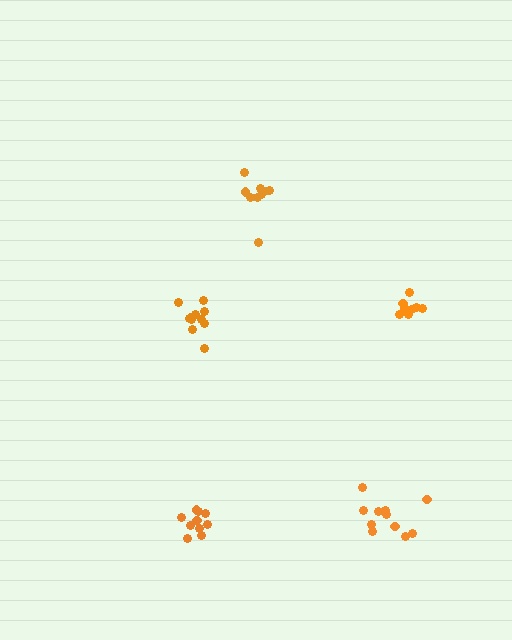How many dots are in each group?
Group 1: 11 dots, Group 2: 8 dots, Group 3: 11 dots, Group 4: 9 dots, Group 5: 10 dots (49 total).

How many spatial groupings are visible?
There are 5 spatial groupings.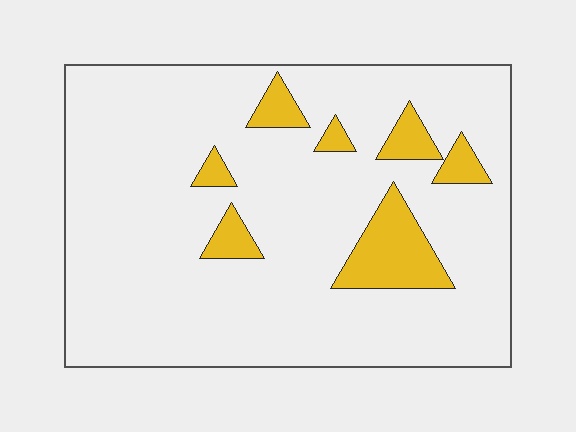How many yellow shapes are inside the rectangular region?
7.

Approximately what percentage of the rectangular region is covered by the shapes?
Approximately 10%.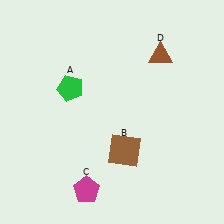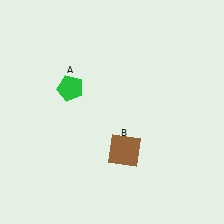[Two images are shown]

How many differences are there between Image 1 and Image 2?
There are 2 differences between the two images.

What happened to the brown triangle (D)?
The brown triangle (D) was removed in Image 2. It was in the top-right area of Image 1.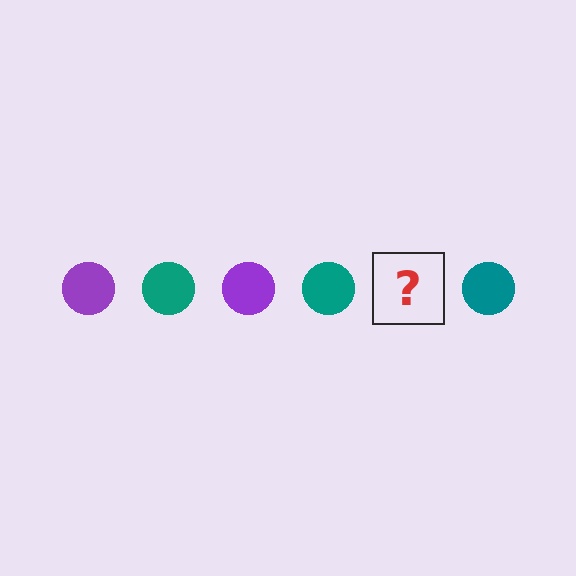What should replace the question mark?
The question mark should be replaced with a purple circle.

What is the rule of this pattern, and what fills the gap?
The rule is that the pattern cycles through purple, teal circles. The gap should be filled with a purple circle.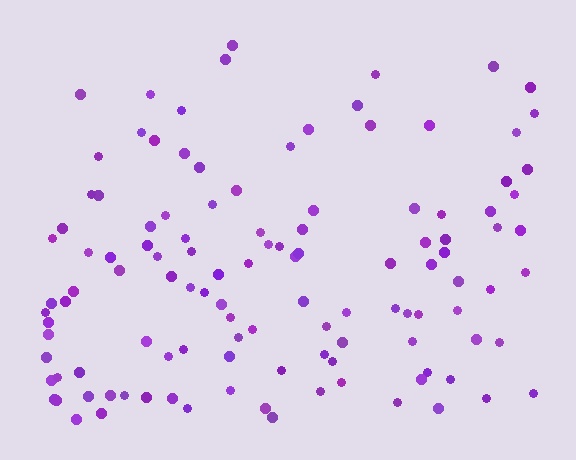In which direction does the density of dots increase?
From top to bottom, with the bottom side densest.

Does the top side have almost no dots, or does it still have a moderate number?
Still a moderate number, just noticeably fewer than the bottom.